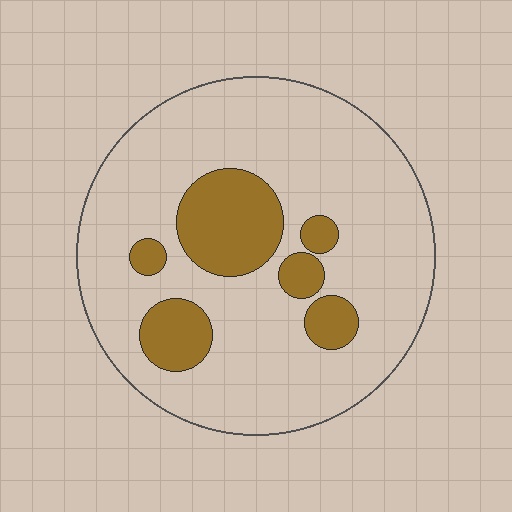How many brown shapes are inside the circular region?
6.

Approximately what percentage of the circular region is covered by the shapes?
Approximately 20%.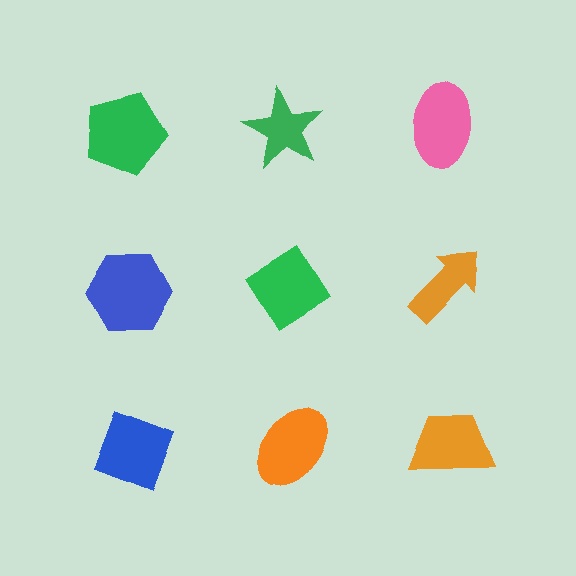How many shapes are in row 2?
3 shapes.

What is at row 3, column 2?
An orange ellipse.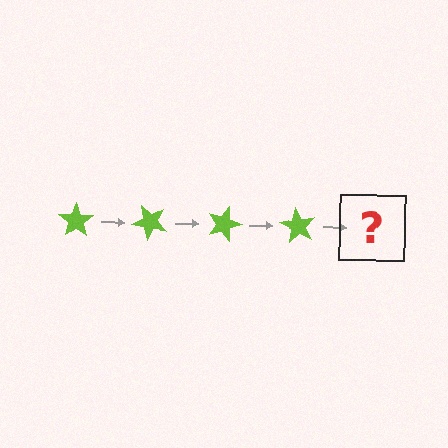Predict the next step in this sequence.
The next step is a lime star rotated 180 degrees.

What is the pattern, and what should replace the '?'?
The pattern is that the star rotates 45 degrees each step. The '?' should be a lime star rotated 180 degrees.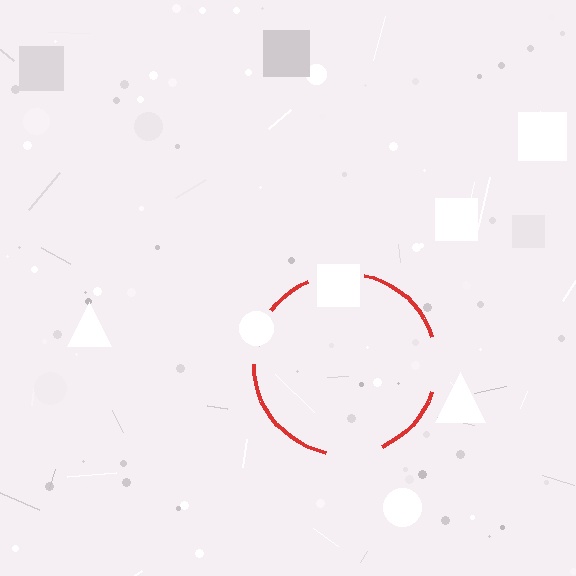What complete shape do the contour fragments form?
The contour fragments form a circle.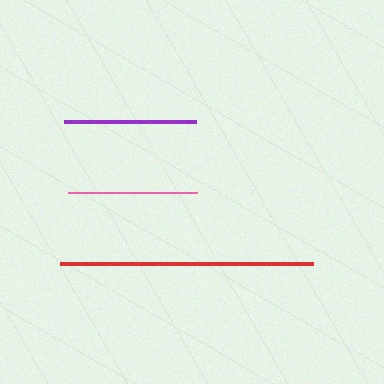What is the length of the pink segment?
The pink segment is approximately 128 pixels long.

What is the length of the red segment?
The red segment is approximately 253 pixels long.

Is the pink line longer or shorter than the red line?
The red line is longer than the pink line.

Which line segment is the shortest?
The pink line is the shortest at approximately 128 pixels.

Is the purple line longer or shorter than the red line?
The red line is longer than the purple line.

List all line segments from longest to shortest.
From longest to shortest: red, purple, pink.